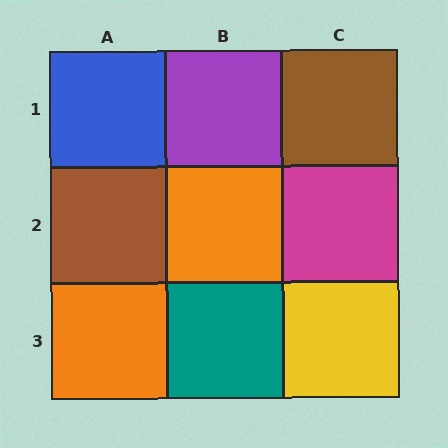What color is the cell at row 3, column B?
Teal.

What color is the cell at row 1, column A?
Blue.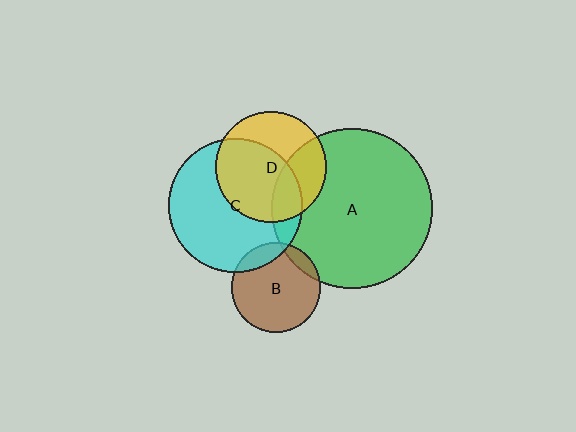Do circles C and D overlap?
Yes.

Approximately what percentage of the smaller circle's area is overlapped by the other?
Approximately 55%.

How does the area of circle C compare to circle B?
Approximately 2.2 times.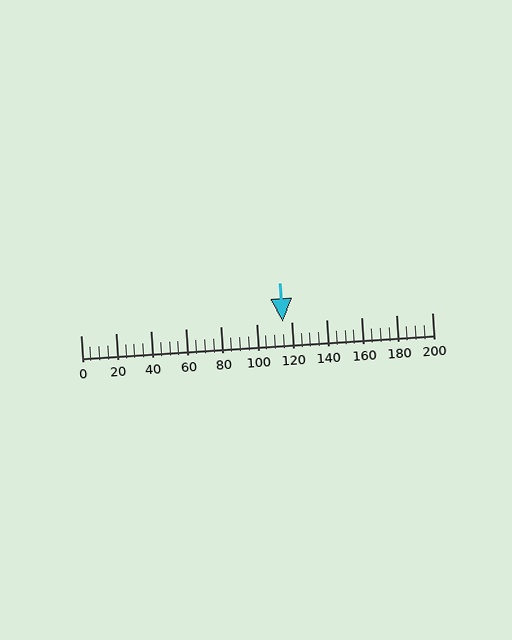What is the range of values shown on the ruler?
The ruler shows values from 0 to 200.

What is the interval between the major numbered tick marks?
The major tick marks are spaced 20 units apart.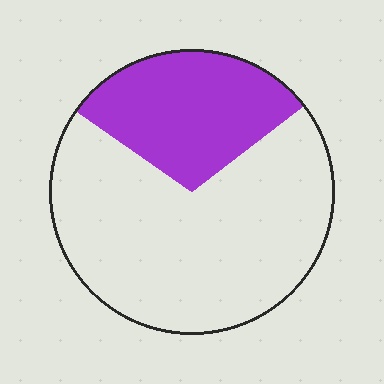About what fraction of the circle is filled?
About one third (1/3).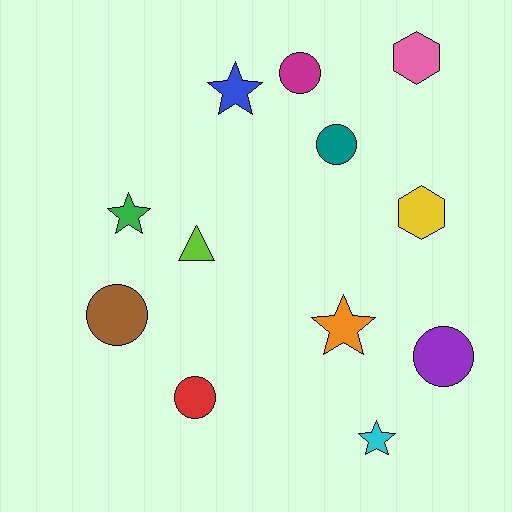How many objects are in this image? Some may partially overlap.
There are 12 objects.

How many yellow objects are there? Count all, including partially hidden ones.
There is 1 yellow object.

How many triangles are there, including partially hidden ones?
There is 1 triangle.